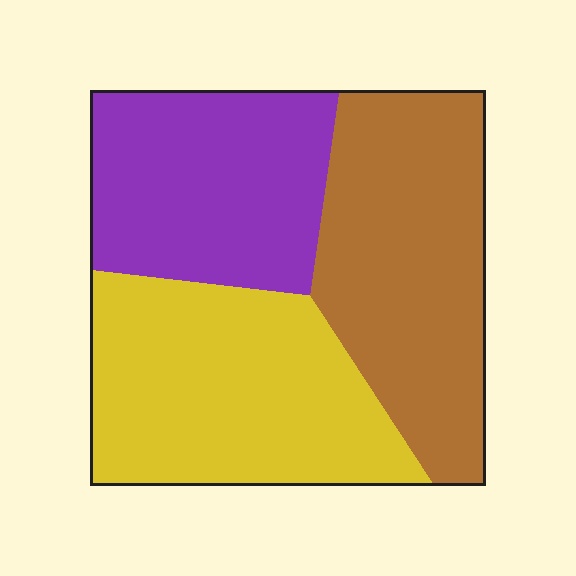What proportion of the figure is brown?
Brown takes up about one third (1/3) of the figure.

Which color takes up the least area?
Purple, at roughly 30%.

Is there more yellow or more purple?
Yellow.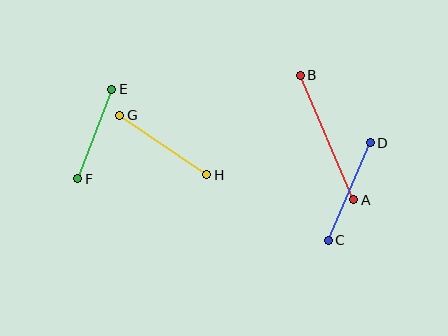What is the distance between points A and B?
The distance is approximately 136 pixels.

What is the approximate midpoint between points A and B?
The midpoint is at approximately (327, 137) pixels.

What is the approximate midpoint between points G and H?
The midpoint is at approximately (163, 145) pixels.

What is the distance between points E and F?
The distance is approximately 96 pixels.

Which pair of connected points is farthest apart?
Points A and B are farthest apart.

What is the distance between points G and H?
The distance is approximately 105 pixels.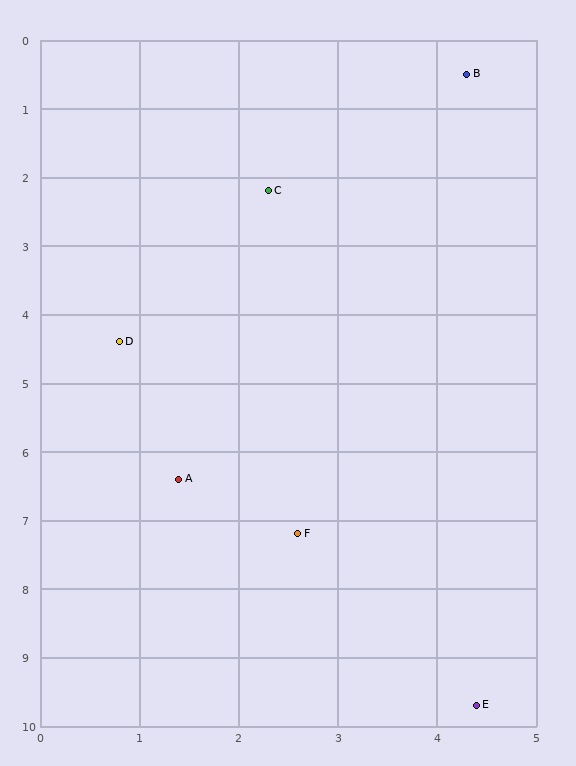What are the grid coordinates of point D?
Point D is at approximately (0.8, 4.4).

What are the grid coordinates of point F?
Point F is at approximately (2.6, 7.2).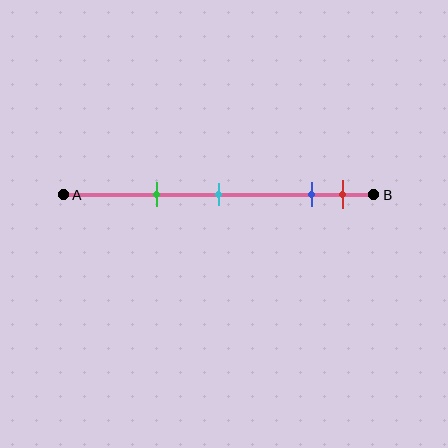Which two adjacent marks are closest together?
The blue and red marks are the closest adjacent pair.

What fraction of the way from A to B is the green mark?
The green mark is approximately 30% (0.3) of the way from A to B.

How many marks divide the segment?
There are 4 marks dividing the segment.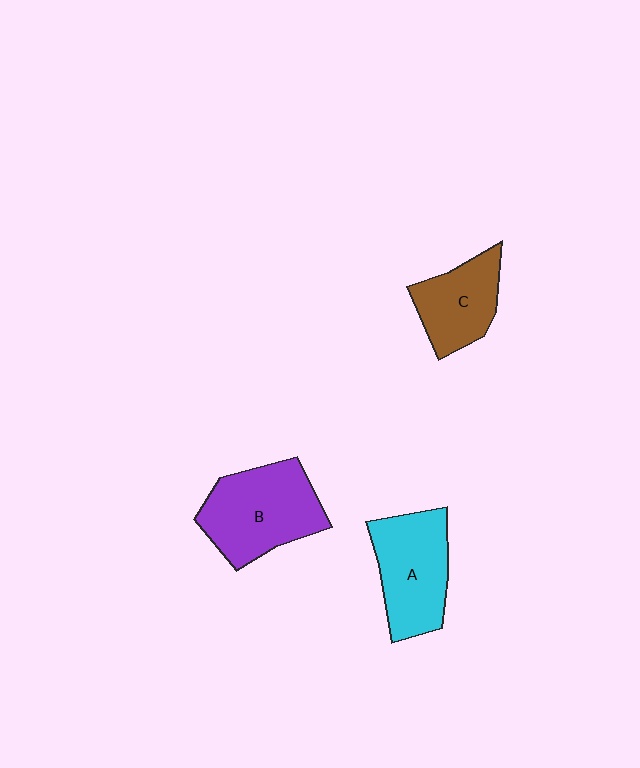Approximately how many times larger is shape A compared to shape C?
Approximately 1.3 times.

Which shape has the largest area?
Shape B (purple).